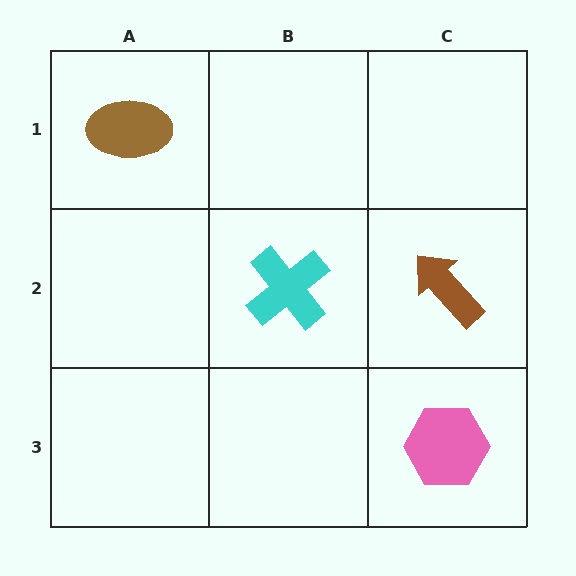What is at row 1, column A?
A brown ellipse.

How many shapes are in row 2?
2 shapes.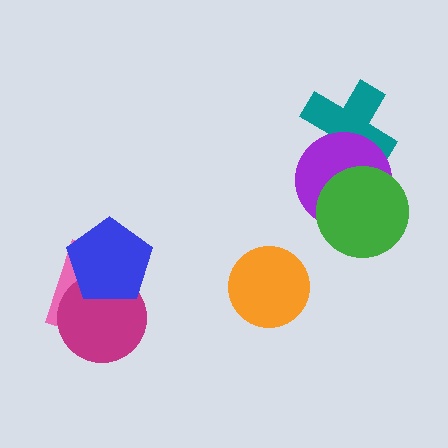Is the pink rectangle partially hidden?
Yes, it is partially covered by another shape.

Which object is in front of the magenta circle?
The blue pentagon is in front of the magenta circle.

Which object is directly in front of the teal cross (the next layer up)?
The purple circle is directly in front of the teal cross.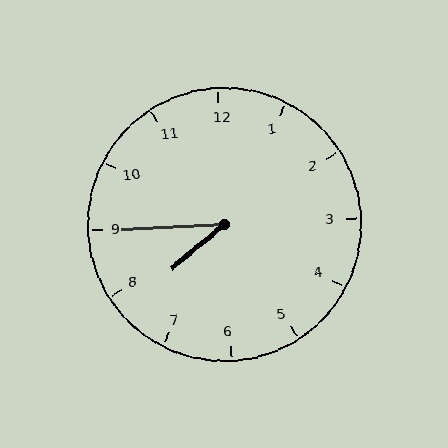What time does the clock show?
7:45.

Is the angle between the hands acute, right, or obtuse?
It is acute.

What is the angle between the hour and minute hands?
Approximately 38 degrees.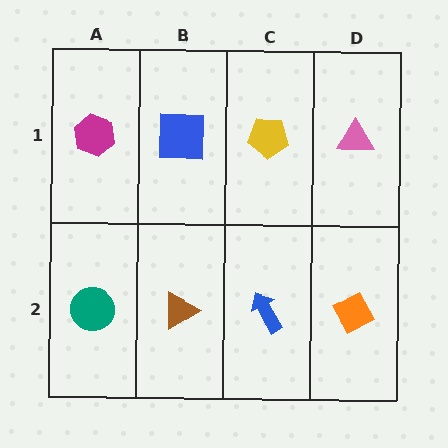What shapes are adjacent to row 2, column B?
A blue square (row 1, column B), a teal circle (row 2, column A), a blue arrow (row 2, column C).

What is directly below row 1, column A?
A teal circle.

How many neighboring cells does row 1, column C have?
3.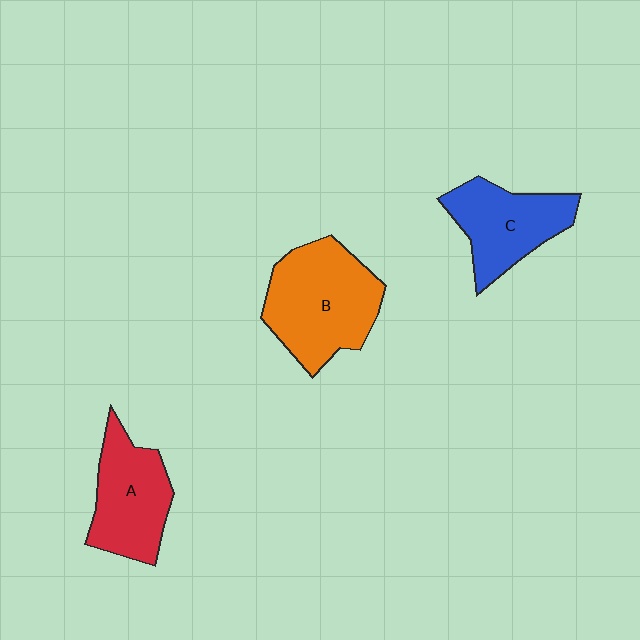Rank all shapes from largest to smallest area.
From largest to smallest: B (orange), A (red), C (blue).